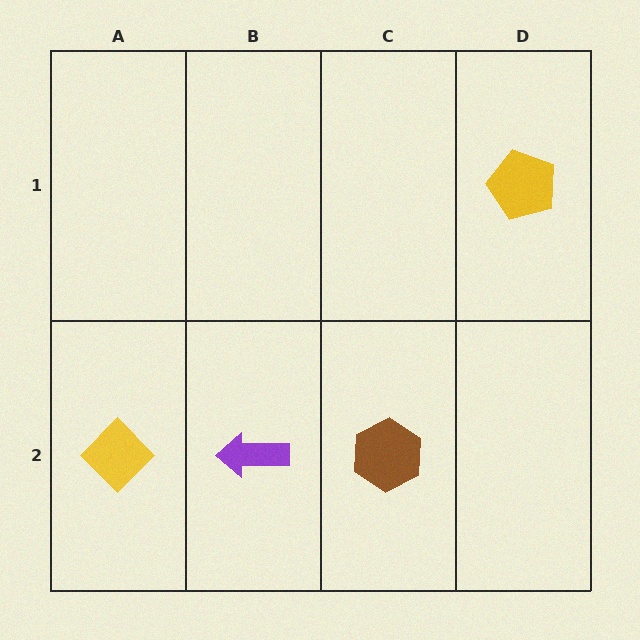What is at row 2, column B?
A purple arrow.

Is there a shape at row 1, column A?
No, that cell is empty.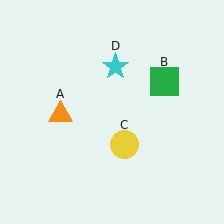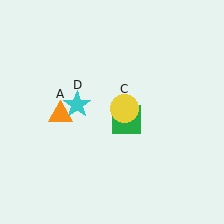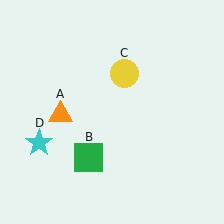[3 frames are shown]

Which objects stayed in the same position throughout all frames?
Orange triangle (object A) remained stationary.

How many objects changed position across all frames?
3 objects changed position: green square (object B), yellow circle (object C), cyan star (object D).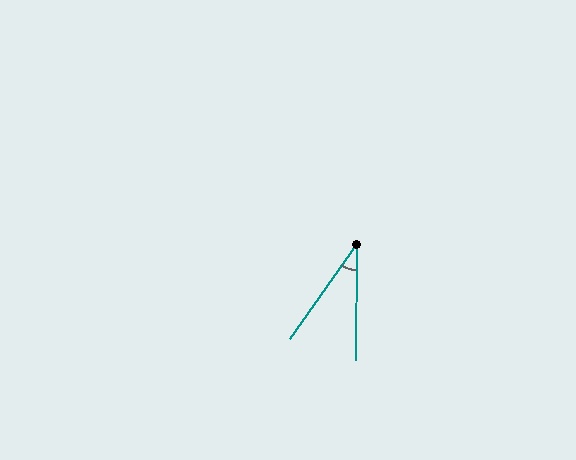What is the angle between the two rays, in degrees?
Approximately 35 degrees.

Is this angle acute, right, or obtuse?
It is acute.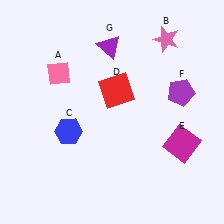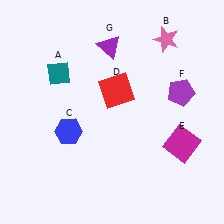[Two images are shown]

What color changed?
The diamond (A) changed from pink in Image 1 to teal in Image 2.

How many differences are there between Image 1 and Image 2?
There is 1 difference between the two images.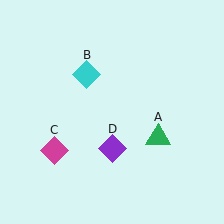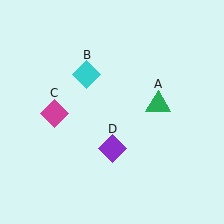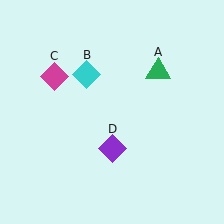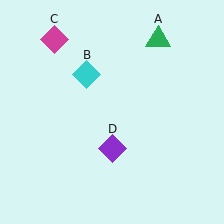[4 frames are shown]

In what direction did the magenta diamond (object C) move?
The magenta diamond (object C) moved up.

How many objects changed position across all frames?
2 objects changed position: green triangle (object A), magenta diamond (object C).